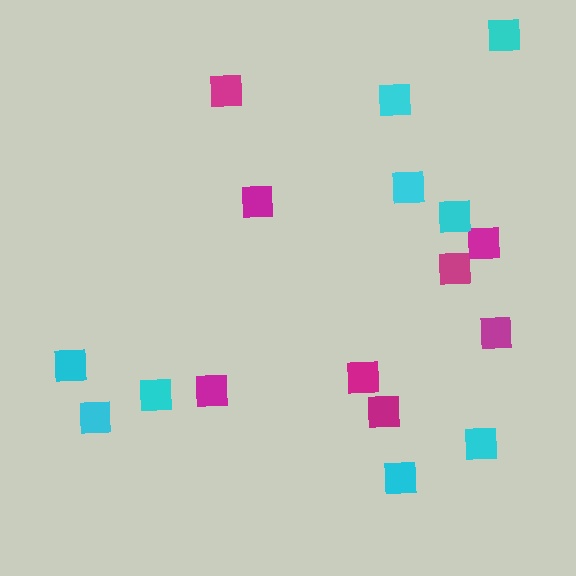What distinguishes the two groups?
There are 2 groups: one group of magenta squares (8) and one group of cyan squares (9).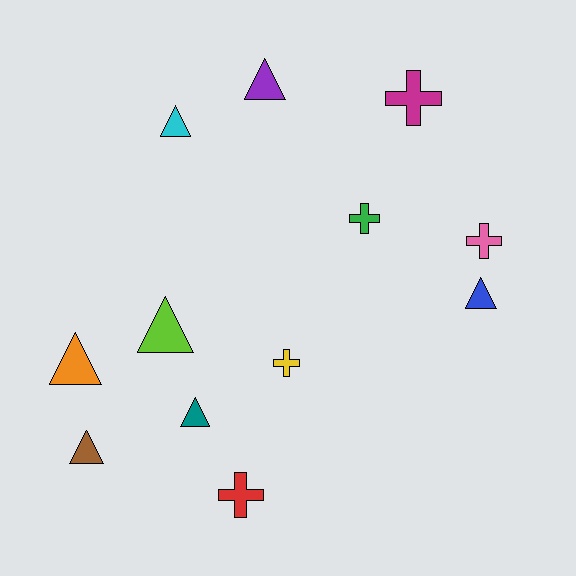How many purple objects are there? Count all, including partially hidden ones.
There is 1 purple object.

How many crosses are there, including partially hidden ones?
There are 5 crosses.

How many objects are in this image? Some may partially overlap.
There are 12 objects.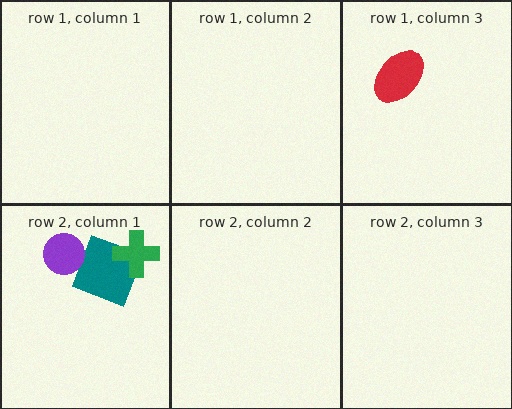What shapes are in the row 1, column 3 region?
The red ellipse.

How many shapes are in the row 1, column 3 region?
1.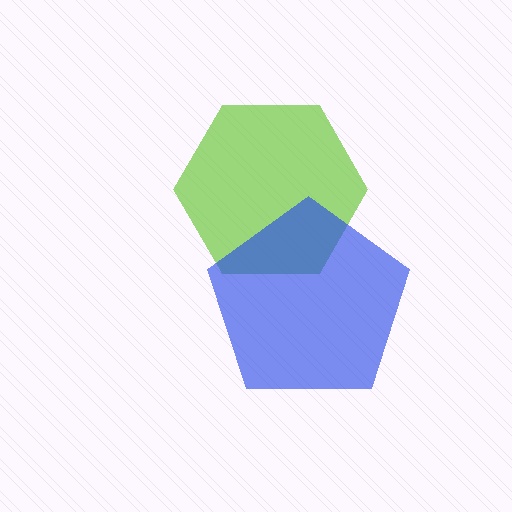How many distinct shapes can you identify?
There are 2 distinct shapes: a lime hexagon, a blue pentagon.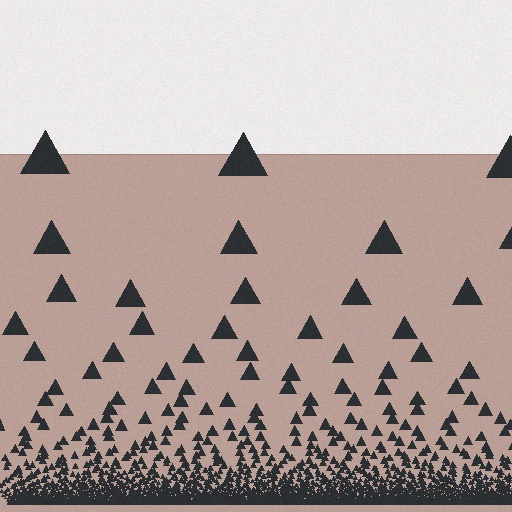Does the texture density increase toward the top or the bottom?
Density increases toward the bottom.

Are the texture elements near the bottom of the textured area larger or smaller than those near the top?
Smaller. The gradient is inverted — elements near the bottom are smaller and denser.